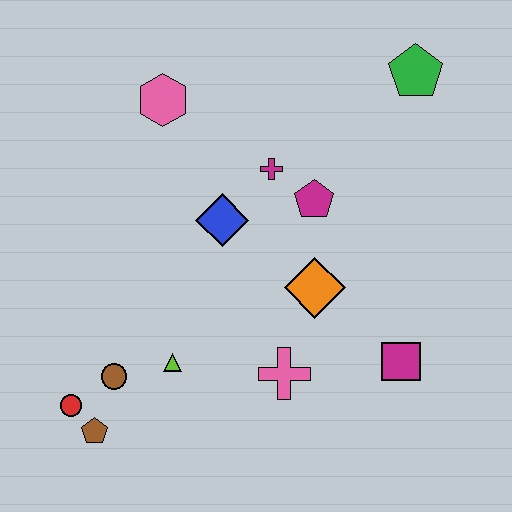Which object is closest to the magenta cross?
The magenta pentagon is closest to the magenta cross.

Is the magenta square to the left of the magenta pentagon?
No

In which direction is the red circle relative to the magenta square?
The red circle is to the left of the magenta square.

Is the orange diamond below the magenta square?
No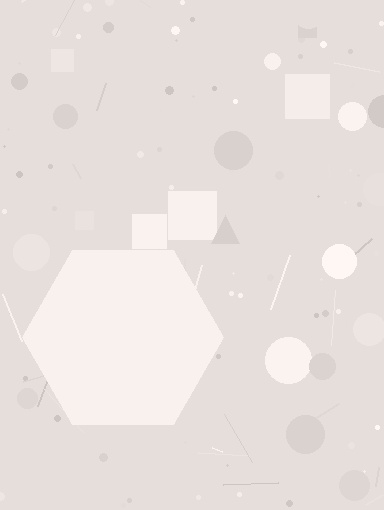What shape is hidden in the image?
A hexagon is hidden in the image.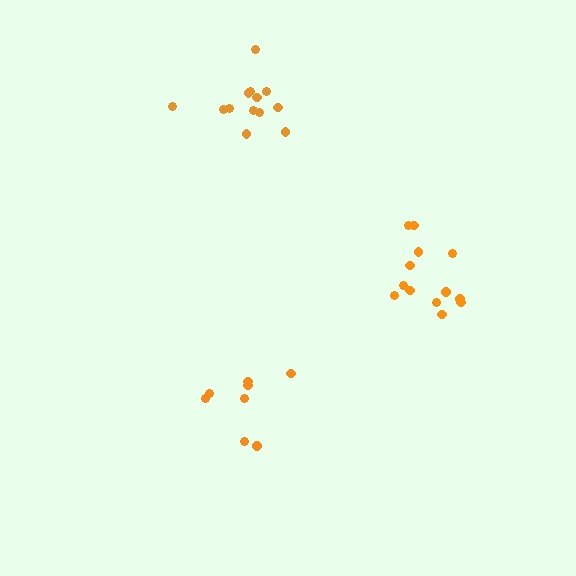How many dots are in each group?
Group 1: 8 dots, Group 2: 13 dots, Group 3: 13 dots (34 total).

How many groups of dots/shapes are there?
There are 3 groups.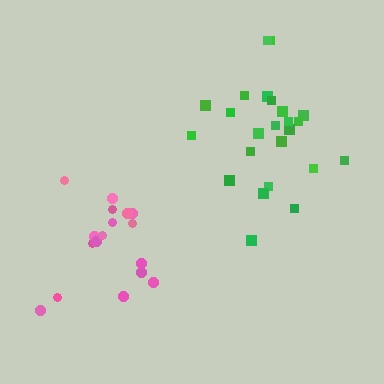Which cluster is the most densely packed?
Pink.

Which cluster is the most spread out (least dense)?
Green.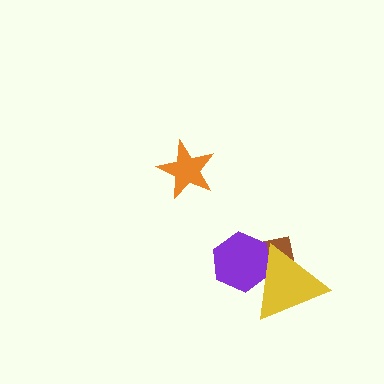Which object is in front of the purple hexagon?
The yellow triangle is in front of the purple hexagon.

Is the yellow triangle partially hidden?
No, no other shape covers it.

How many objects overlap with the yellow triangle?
2 objects overlap with the yellow triangle.